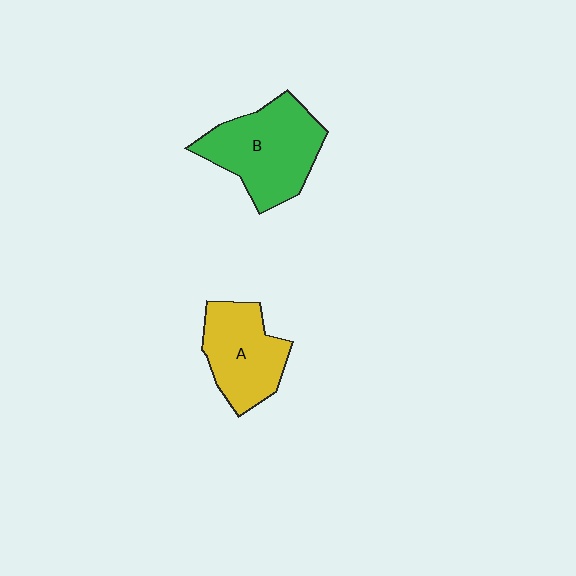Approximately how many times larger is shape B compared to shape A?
Approximately 1.3 times.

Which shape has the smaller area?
Shape A (yellow).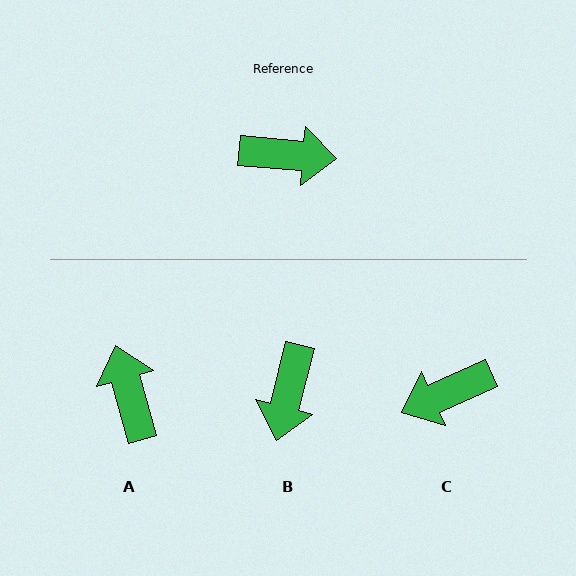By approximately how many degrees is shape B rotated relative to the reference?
Approximately 99 degrees clockwise.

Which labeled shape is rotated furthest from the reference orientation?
C, about 151 degrees away.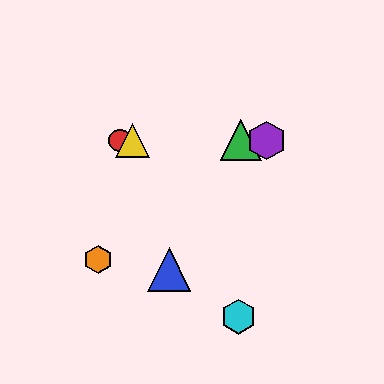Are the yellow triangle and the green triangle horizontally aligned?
Yes, both are at y≈140.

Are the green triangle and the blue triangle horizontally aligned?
No, the green triangle is at y≈140 and the blue triangle is at y≈270.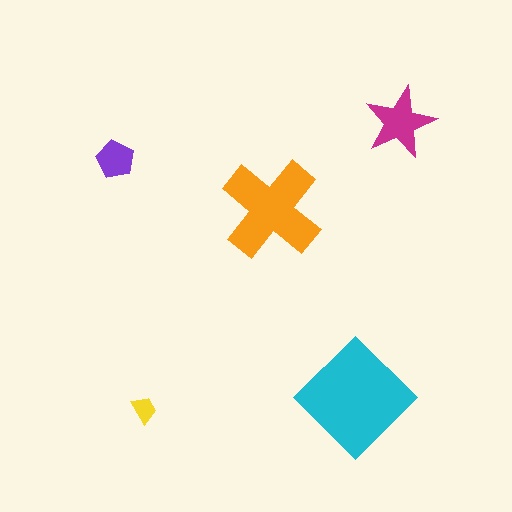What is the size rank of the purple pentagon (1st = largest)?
4th.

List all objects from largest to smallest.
The cyan diamond, the orange cross, the magenta star, the purple pentagon, the yellow trapezoid.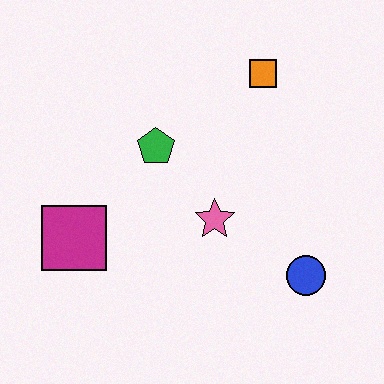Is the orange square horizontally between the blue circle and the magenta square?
Yes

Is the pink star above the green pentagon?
No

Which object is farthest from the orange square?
The magenta square is farthest from the orange square.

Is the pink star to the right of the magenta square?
Yes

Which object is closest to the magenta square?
The green pentagon is closest to the magenta square.